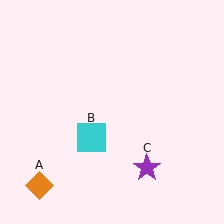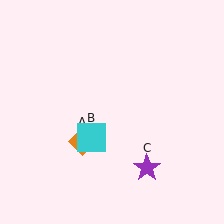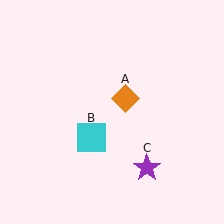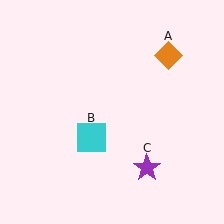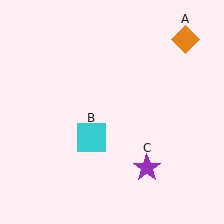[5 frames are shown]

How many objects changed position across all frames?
1 object changed position: orange diamond (object A).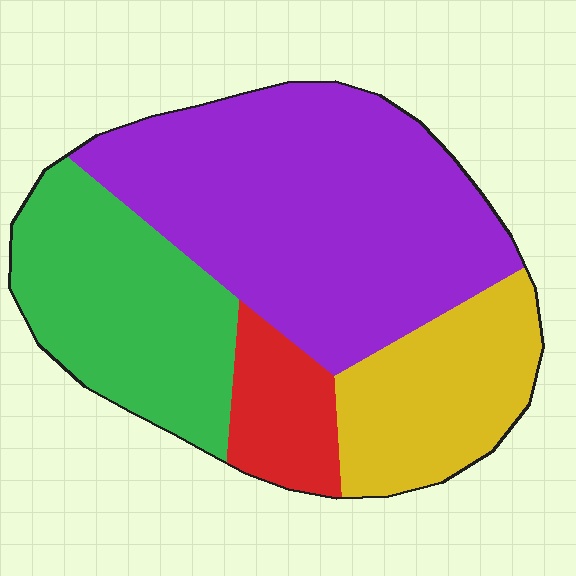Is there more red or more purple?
Purple.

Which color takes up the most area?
Purple, at roughly 45%.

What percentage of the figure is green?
Green covers roughly 25% of the figure.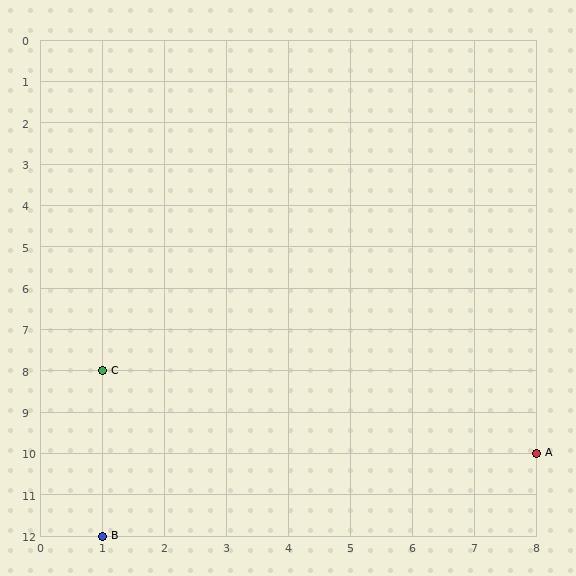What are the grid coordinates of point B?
Point B is at grid coordinates (1, 12).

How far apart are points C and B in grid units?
Points C and B are 4 rows apart.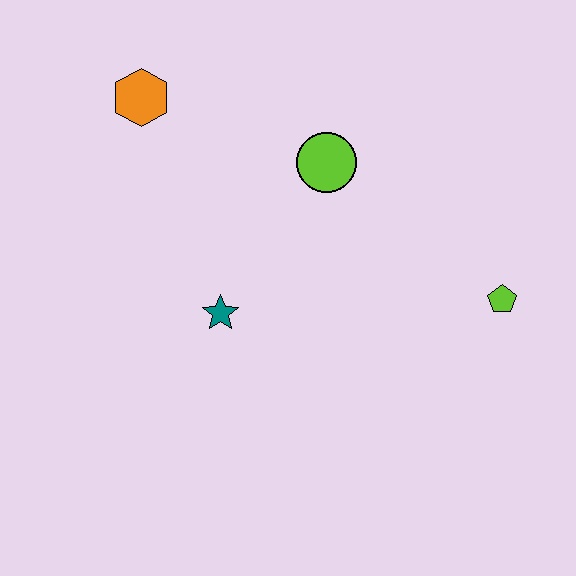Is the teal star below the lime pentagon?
Yes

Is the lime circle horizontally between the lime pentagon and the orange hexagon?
Yes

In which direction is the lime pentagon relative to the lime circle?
The lime pentagon is to the right of the lime circle.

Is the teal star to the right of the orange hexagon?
Yes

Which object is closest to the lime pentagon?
The lime circle is closest to the lime pentagon.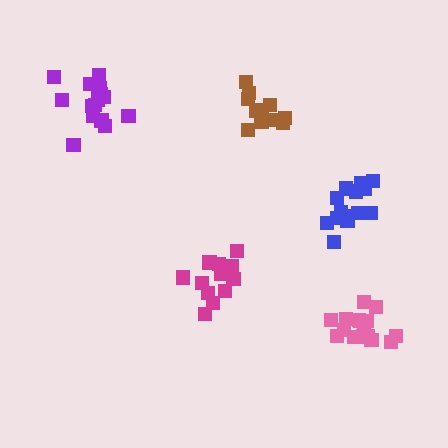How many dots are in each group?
Group 1: 16 dots, Group 2: 11 dots, Group 3: 12 dots, Group 4: 14 dots, Group 5: 16 dots (69 total).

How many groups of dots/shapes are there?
There are 5 groups.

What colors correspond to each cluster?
The clusters are colored: purple, brown, magenta, blue, pink.